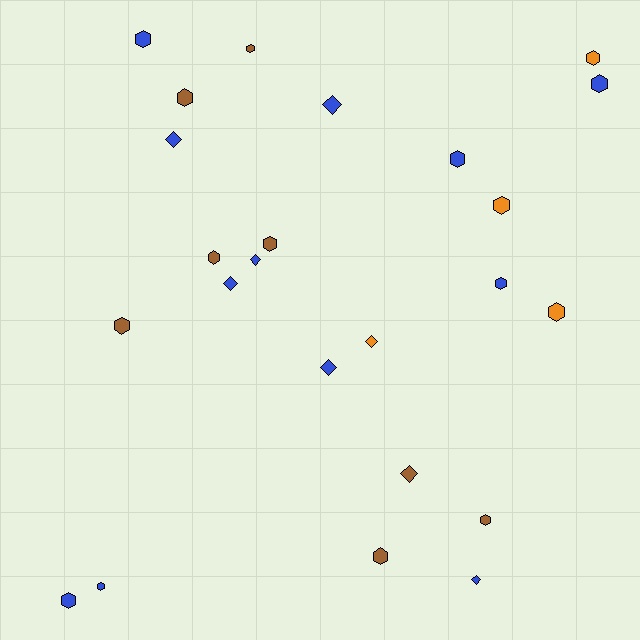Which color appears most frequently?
Blue, with 12 objects.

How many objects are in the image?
There are 24 objects.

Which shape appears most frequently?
Hexagon, with 16 objects.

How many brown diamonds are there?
There is 1 brown diamond.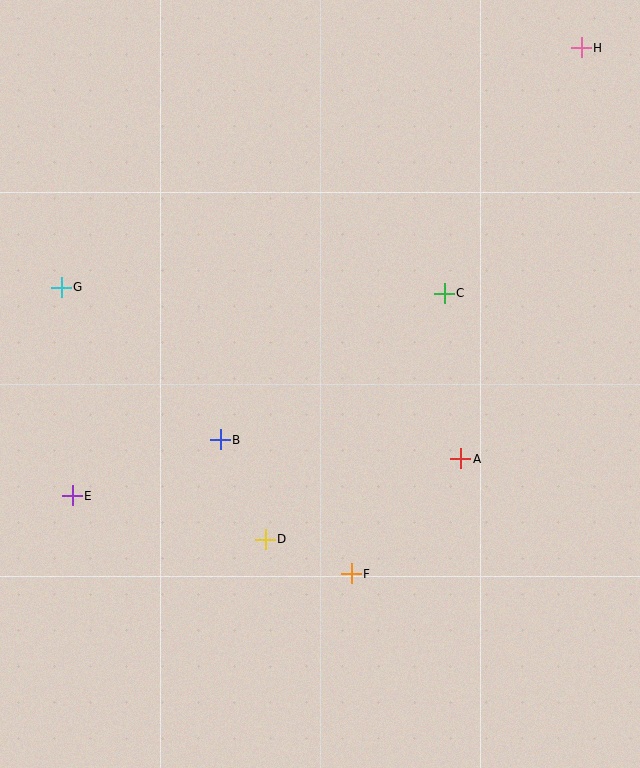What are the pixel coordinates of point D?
Point D is at (265, 539).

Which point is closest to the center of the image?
Point B at (220, 440) is closest to the center.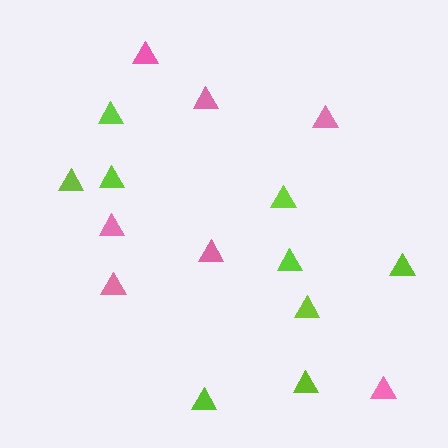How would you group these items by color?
There are 2 groups: one group of lime triangles (9) and one group of pink triangles (7).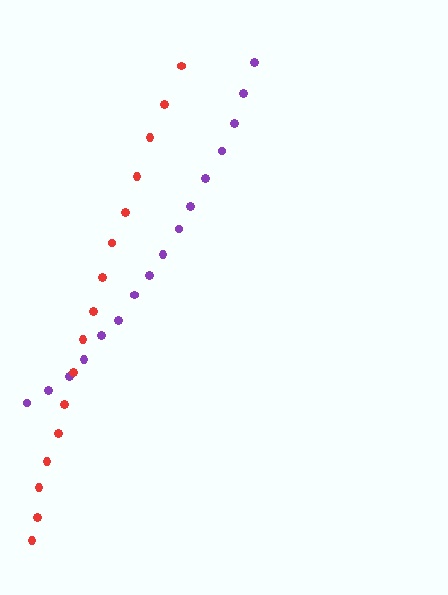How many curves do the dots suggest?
There are 2 distinct paths.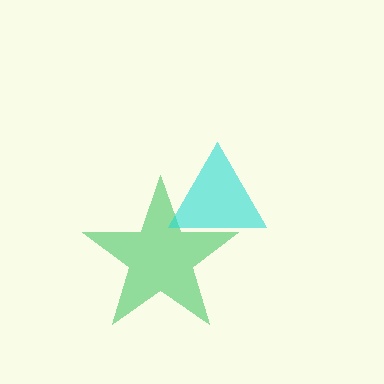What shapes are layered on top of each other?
The layered shapes are: a green star, a cyan triangle.